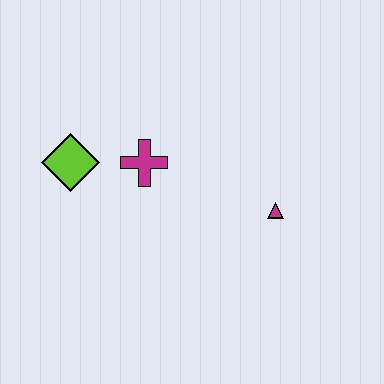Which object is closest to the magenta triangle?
The magenta cross is closest to the magenta triangle.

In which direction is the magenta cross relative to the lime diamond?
The magenta cross is to the right of the lime diamond.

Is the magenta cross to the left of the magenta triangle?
Yes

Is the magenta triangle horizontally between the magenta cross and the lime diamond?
No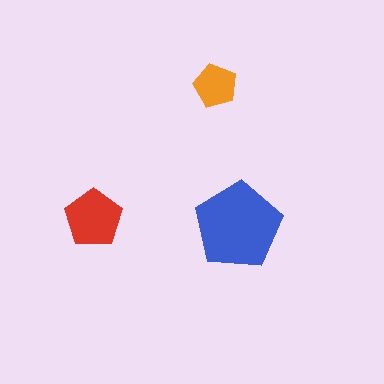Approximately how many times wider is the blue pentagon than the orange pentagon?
About 2 times wider.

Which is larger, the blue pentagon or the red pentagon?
The blue one.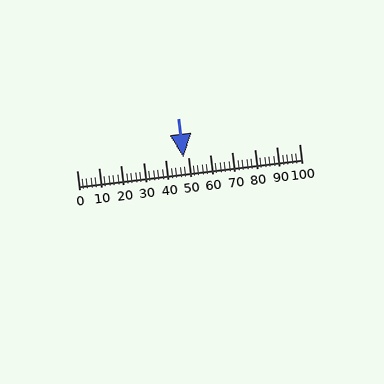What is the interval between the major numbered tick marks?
The major tick marks are spaced 10 units apart.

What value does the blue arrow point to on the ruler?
The blue arrow points to approximately 48.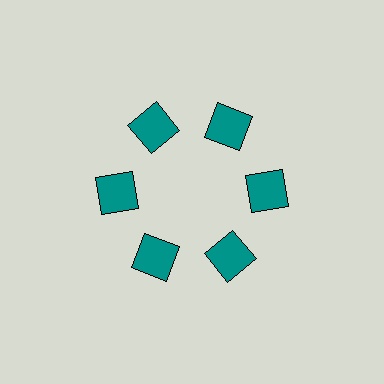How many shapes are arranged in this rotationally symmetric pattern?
There are 6 shapes, arranged in 6 groups of 1.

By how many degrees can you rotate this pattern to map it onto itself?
The pattern maps onto itself every 60 degrees of rotation.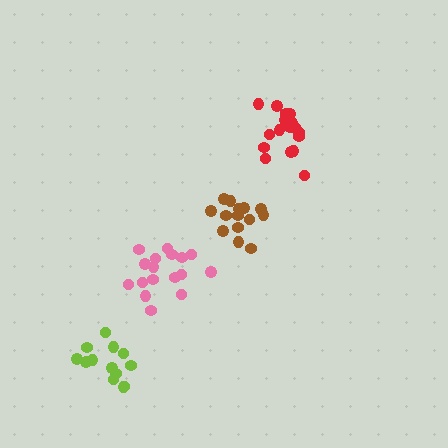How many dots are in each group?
Group 1: 17 dots, Group 2: 14 dots, Group 3: 17 dots, Group 4: 13 dots (61 total).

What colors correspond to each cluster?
The clusters are colored: pink, brown, red, lime.